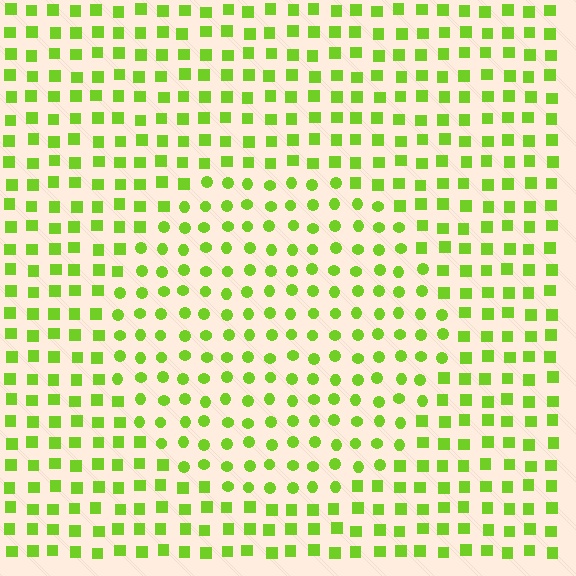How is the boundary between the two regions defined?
The boundary is defined by a change in element shape: circles inside vs. squares outside. All elements share the same color and spacing.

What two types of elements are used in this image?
The image uses circles inside the circle region and squares outside it.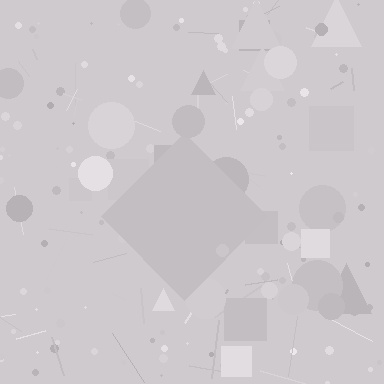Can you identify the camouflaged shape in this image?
The camouflaged shape is a diamond.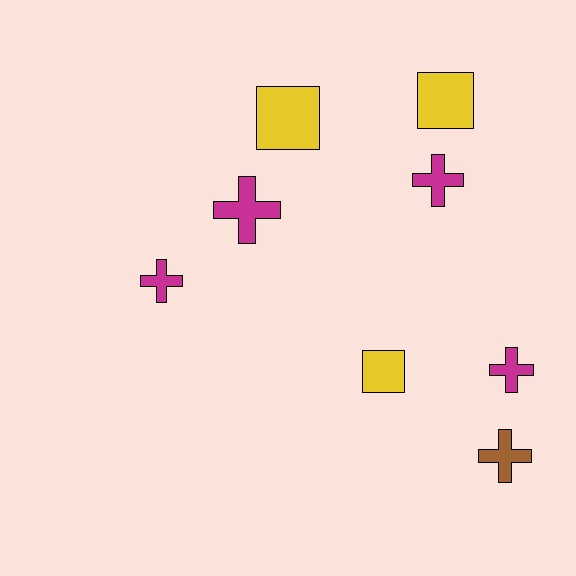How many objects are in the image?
There are 8 objects.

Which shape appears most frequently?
Cross, with 5 objects.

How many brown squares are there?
There are no brown squares.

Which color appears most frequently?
Magenta, with 4 objects.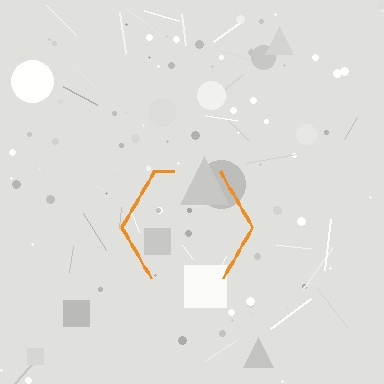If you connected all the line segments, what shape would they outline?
They would outline a hexagon.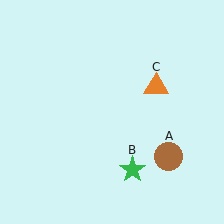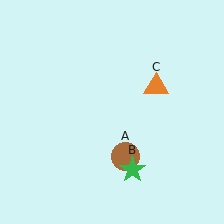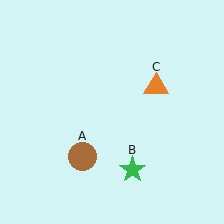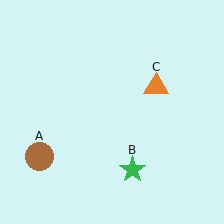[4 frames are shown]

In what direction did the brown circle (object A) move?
The brown circle (object A) moved left.